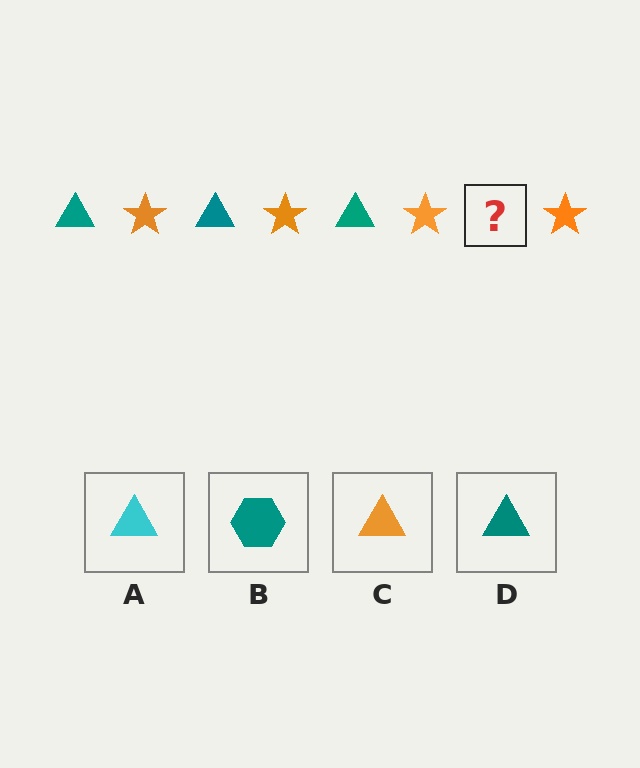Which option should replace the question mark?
Option D.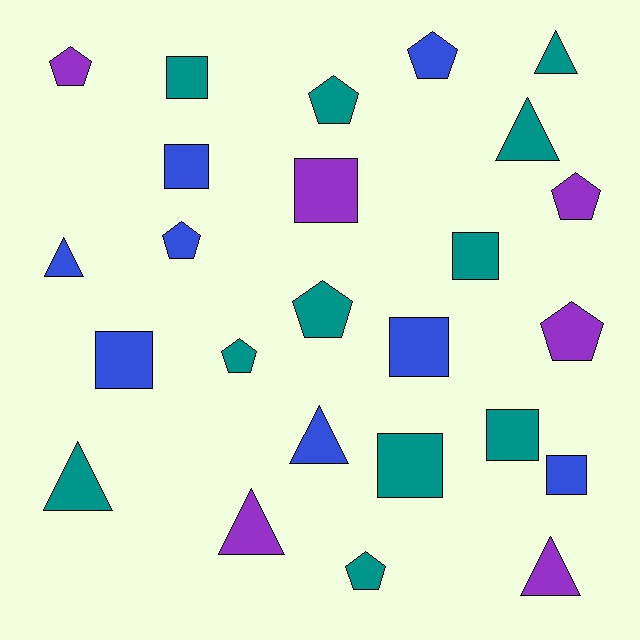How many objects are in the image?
There are 25 objects.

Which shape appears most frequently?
Pentagon, with 9 objects.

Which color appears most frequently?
Teal, with 11 objects.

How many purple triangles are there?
There are 2 purple triangles.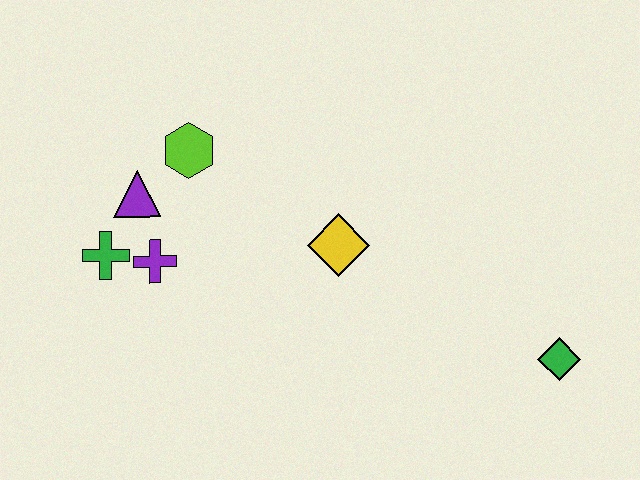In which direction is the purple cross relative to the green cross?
The purple cross is to the right of the green cross.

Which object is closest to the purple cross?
The green cross is closest to the purple cross.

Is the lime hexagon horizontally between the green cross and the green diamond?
Yes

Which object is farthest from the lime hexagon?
The green diamond is farthest from the lime hexagon.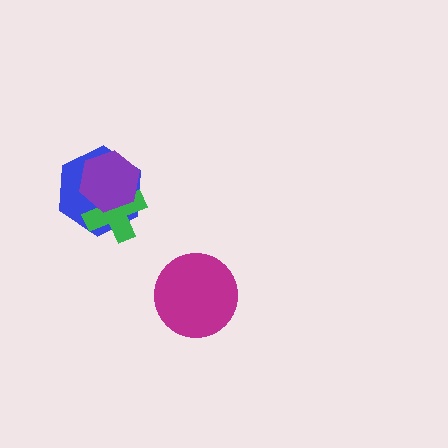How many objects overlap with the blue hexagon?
2 objects overlap with the blue hexagon.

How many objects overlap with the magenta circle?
0 objects overlap with the magenta circle.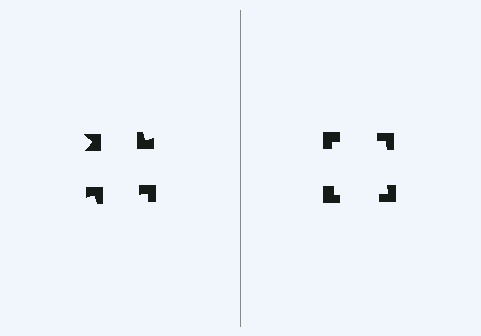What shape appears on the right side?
An illusory square.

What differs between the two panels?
The notched squares are positioned identically on both sides; only the wedge orientations differ. On the right they align to a square; on the left they are misaligned.